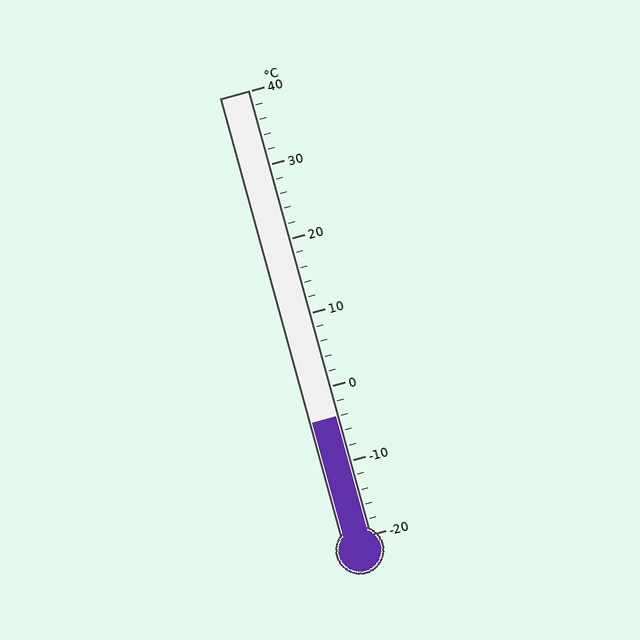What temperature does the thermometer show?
The thermometer shows approximately -4°C.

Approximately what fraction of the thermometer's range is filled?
The thermometer is filled to approximately 25% of its range.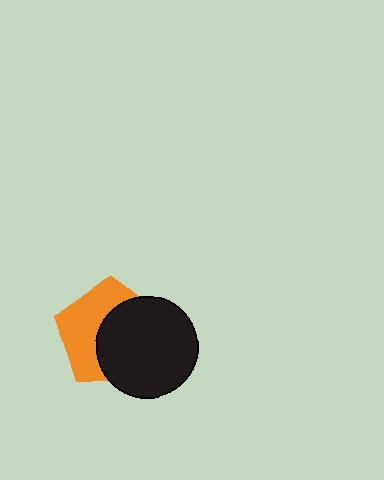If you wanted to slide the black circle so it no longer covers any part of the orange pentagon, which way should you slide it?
Slide it toward the lower-right — that is the most direct way to separate the two shapes.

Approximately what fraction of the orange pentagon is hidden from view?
Roughly 53% of the orange pentagon is hidden behind the black circle.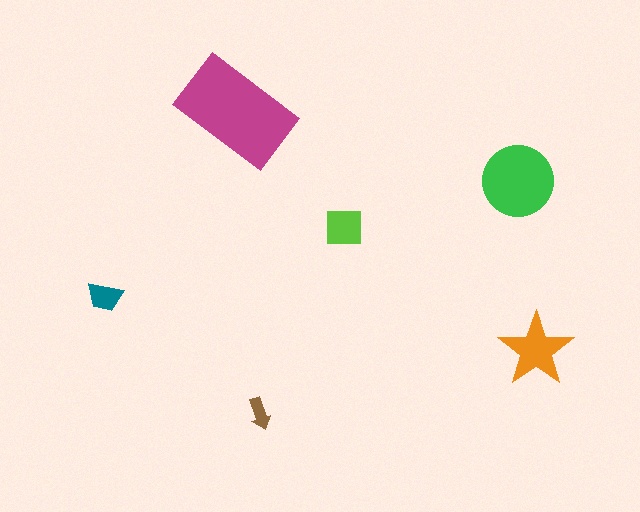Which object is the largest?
The magenta rectangle.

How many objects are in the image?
There are 6 objects in the image.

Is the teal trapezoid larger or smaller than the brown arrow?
Larger.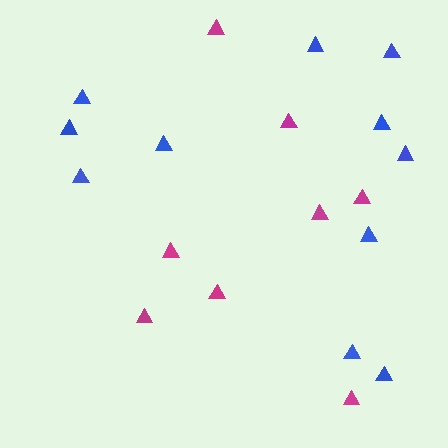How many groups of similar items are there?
There are 2 groups: one group of blue triangles (11) and one group of magenta triangles (8).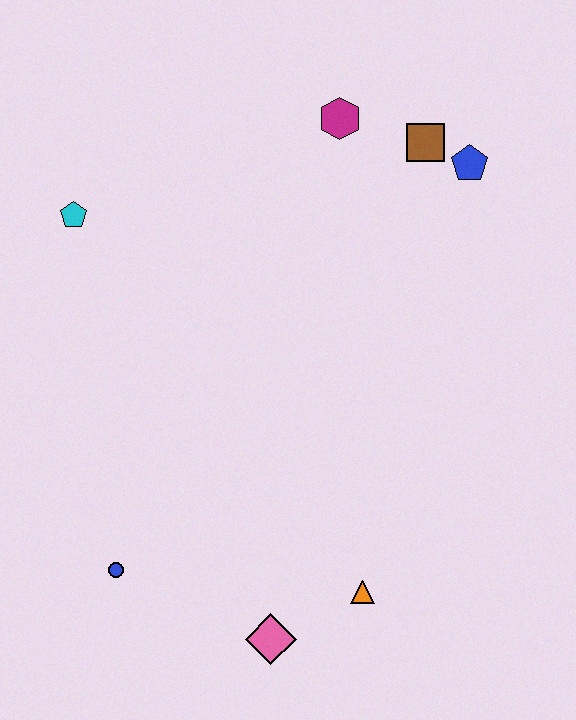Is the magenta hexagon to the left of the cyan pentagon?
No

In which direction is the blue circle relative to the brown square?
The blue circle is below the brown square.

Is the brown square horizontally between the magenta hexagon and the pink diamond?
No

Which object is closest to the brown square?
The blue pentagon is closest to the brown square.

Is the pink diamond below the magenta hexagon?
Yes